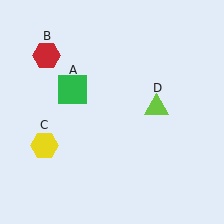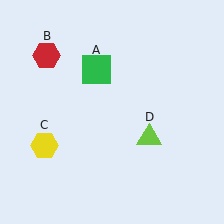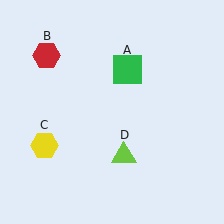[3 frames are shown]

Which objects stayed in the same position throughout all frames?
Red hexagon (object B) and yellow hexagon (object C) remained stationary.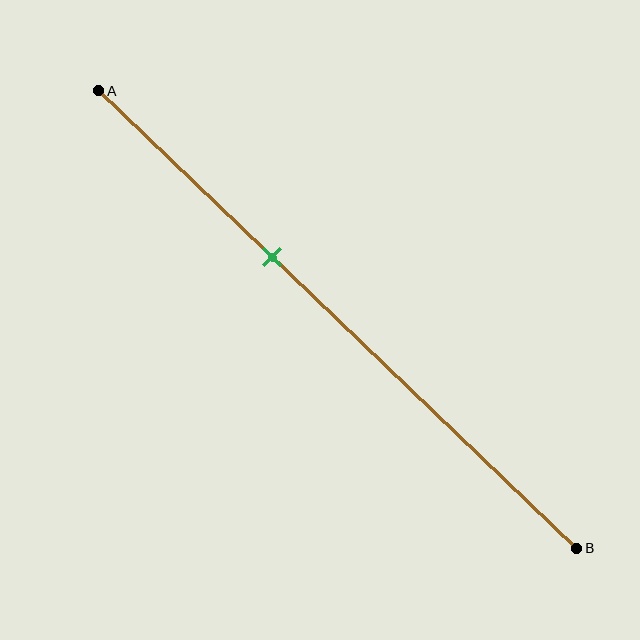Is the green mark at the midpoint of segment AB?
No, the mark is at about 35% from A, not at the 50% midpoint.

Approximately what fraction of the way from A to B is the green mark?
The green mark is approximately 35% of the way from A to B.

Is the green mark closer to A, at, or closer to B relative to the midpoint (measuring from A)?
The green mark is closer to point A than the midpoint of segment AB.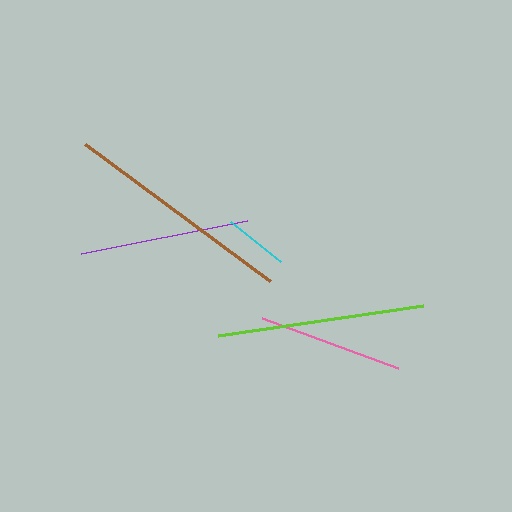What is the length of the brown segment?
The brown segment is approximately 231 pixels long.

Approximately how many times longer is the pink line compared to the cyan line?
The pink line is approximately 2.3 times the length of the cyan line.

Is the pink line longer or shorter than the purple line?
The purple line is longer than the pink line.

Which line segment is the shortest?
The cyan line is the shortest at approximately 64 pixels.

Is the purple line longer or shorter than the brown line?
The brown line is longer than the purple line.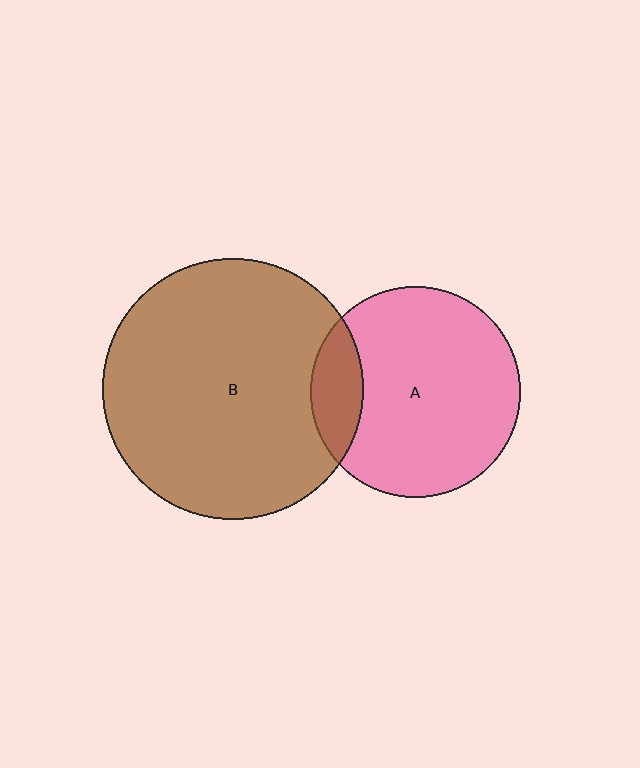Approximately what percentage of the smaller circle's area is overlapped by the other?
Approximately 15%.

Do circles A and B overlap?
Yes.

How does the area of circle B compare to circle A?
Approximately 1.5 times.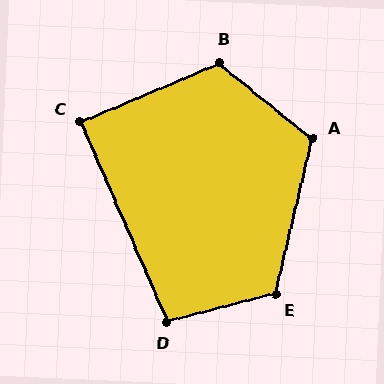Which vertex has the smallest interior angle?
C, at approximately 90 degrees.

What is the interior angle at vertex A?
Approximately 116 degrees (obtuse).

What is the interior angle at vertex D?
Approximately 99 degrees (obtuse).